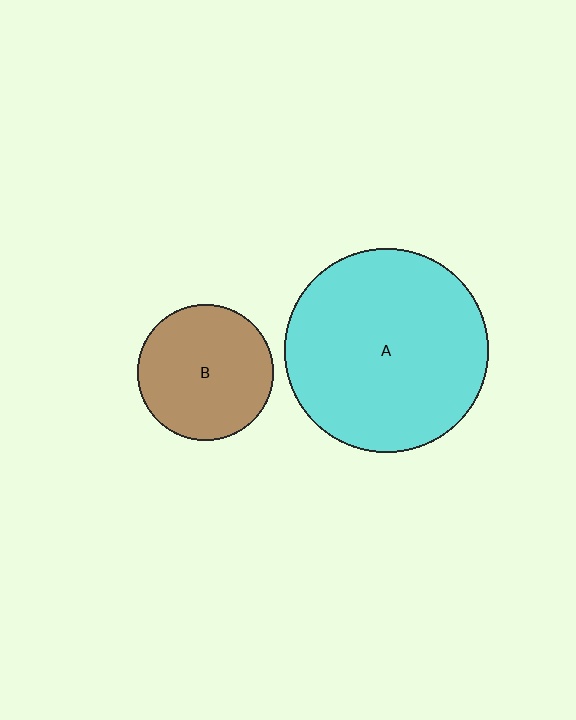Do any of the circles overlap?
No, none of the circles overlap.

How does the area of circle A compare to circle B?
Approximately 2.2 times.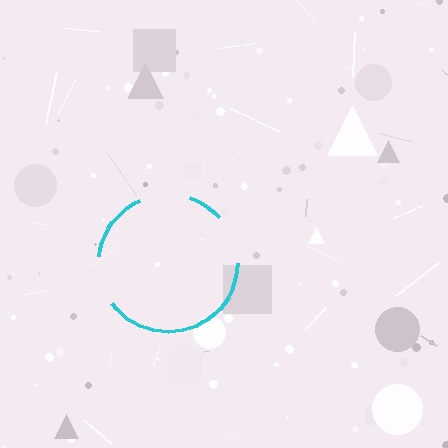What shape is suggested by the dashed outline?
The dashed outline suggests a circle.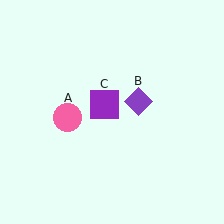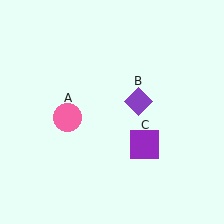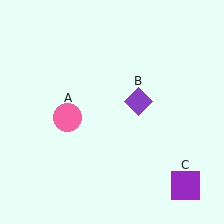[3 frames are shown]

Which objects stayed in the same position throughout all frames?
Pink circle (object A) and purple diamond (object B) remained stationary.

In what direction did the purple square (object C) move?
The purple square (object C) moved down and to the right.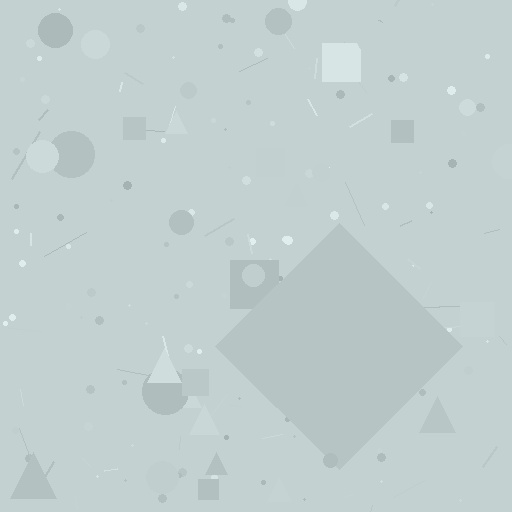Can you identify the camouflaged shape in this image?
The camouflaged shape is a diamond.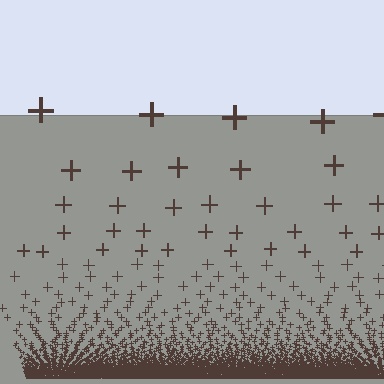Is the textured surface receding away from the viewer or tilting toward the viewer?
The surface appears to tilt toward the viewer. Texture elements get larger and sparser toward the top.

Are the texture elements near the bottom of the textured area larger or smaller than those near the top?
Smaller. The gradient is inverted — elements near the bottom are smaller and denser.